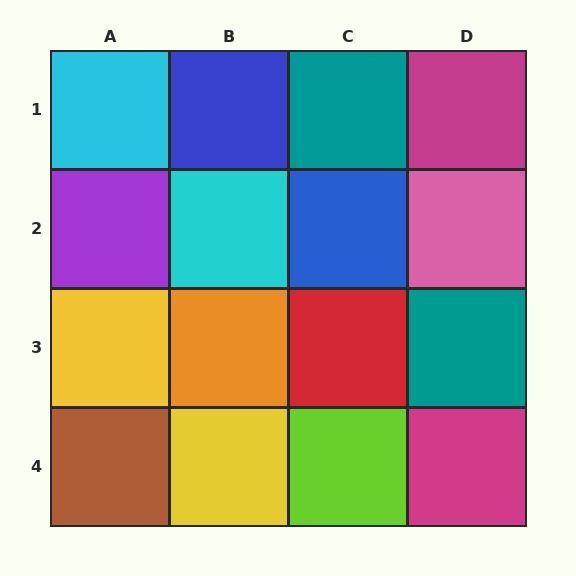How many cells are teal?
2 cells are teal.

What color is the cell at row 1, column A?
Cyan.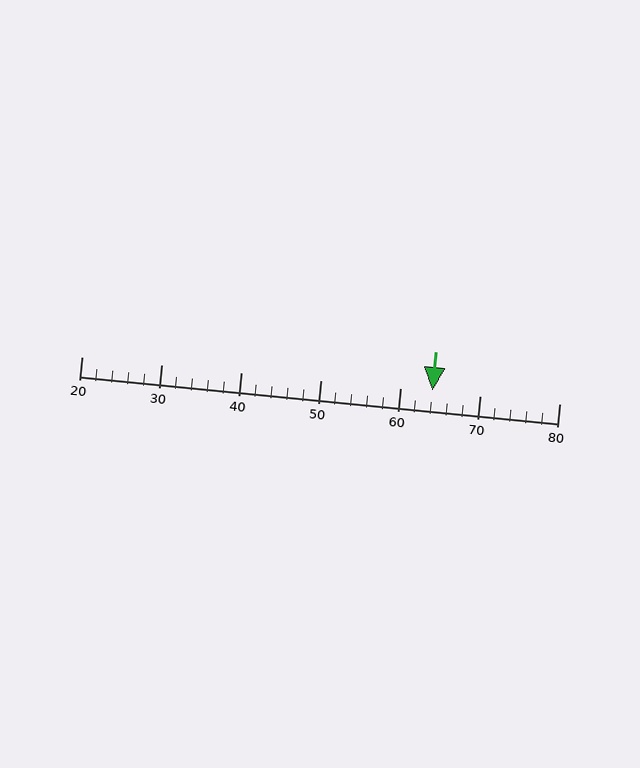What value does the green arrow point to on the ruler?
The green arrow points to approximately 64.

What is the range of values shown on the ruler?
The ruler shows values from 20 to 80.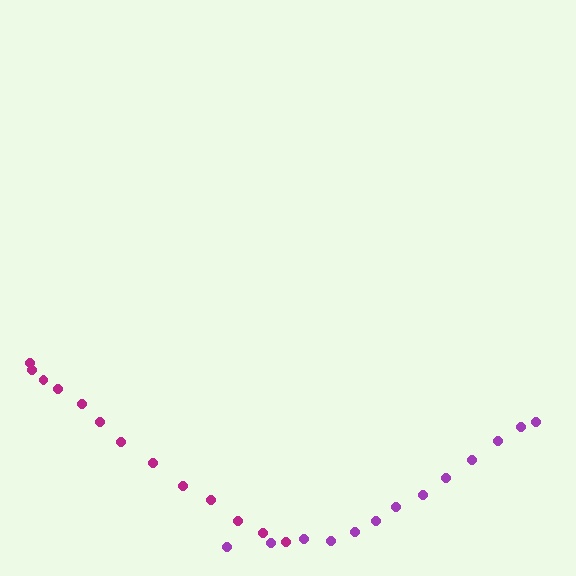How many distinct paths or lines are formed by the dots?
There are 2 distinct paths.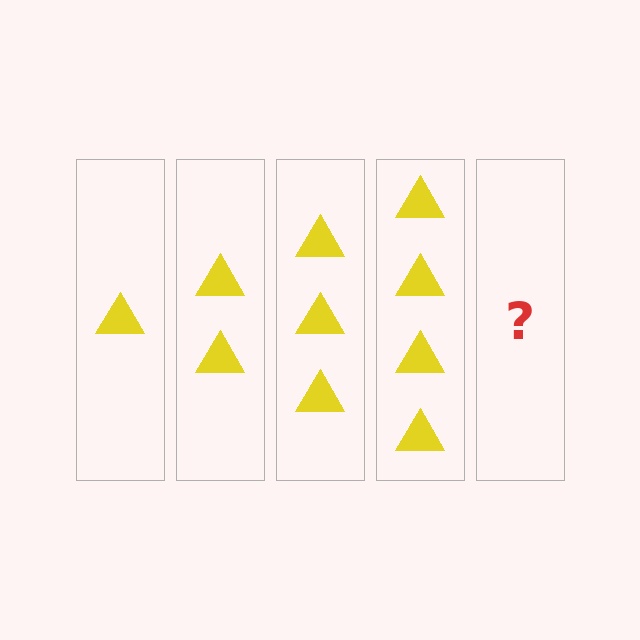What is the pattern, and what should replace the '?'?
The pattern is that each step adds one more triangle. The '?' should be 5 triangles.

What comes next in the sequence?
The next element should be 5 triangles.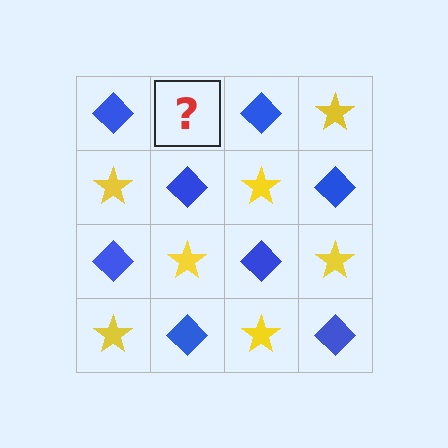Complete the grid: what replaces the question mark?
The question mark should be replaced with a yellow star.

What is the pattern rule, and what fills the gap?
The rule is that it alternates blue diamond and yellow star in a checkerboard pattern. The gap should be filled with a yellow star.